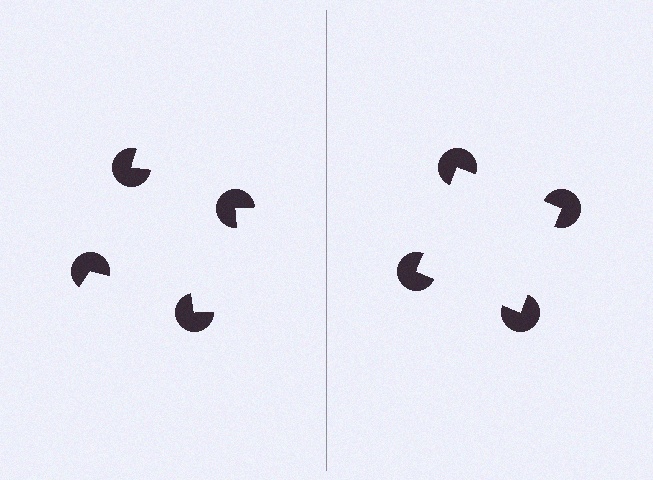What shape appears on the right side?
An illusory square.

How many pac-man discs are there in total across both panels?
8 — 4 on each side.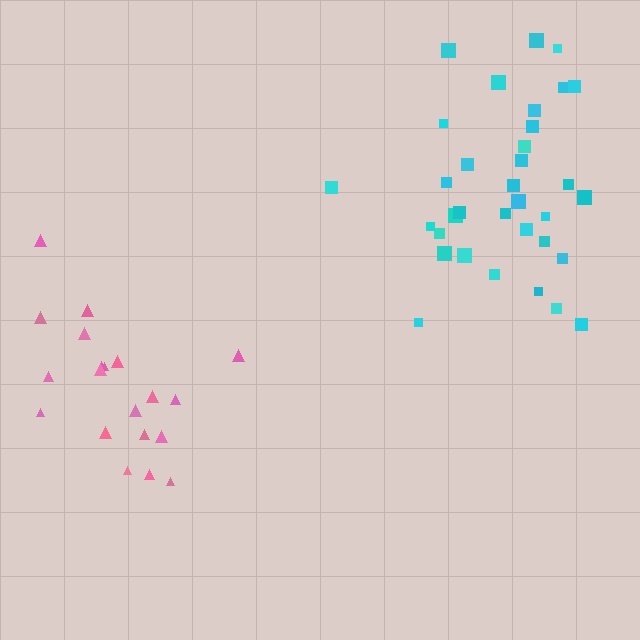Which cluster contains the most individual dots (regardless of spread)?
Cyan (34).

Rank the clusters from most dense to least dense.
cyan, pink.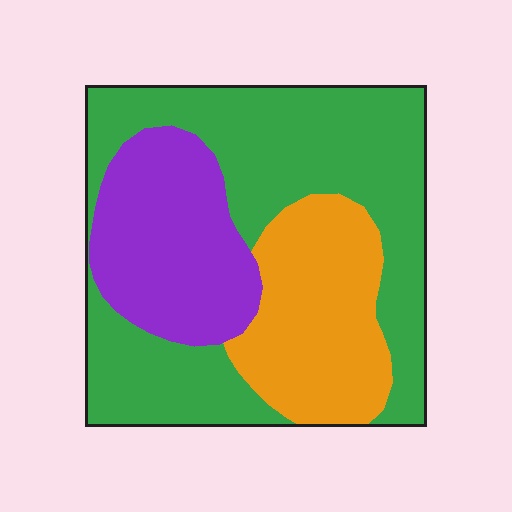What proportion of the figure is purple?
Purple takes up less than a quarter of the figure.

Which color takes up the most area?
Green, at roughly 50%.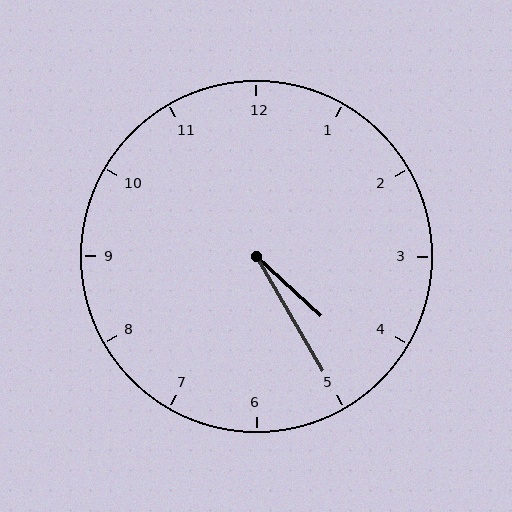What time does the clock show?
4:25.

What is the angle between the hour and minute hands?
Approximately 18 degrees.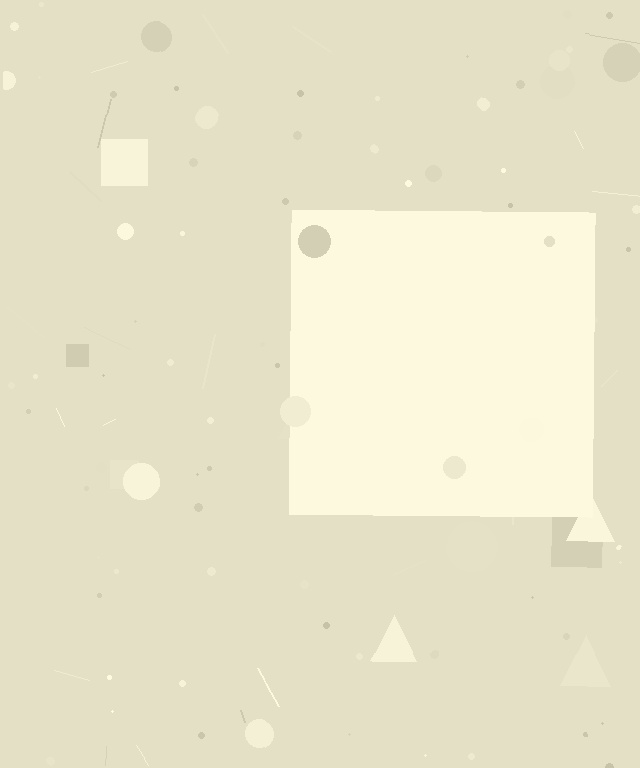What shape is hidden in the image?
A square is hidden in the image.